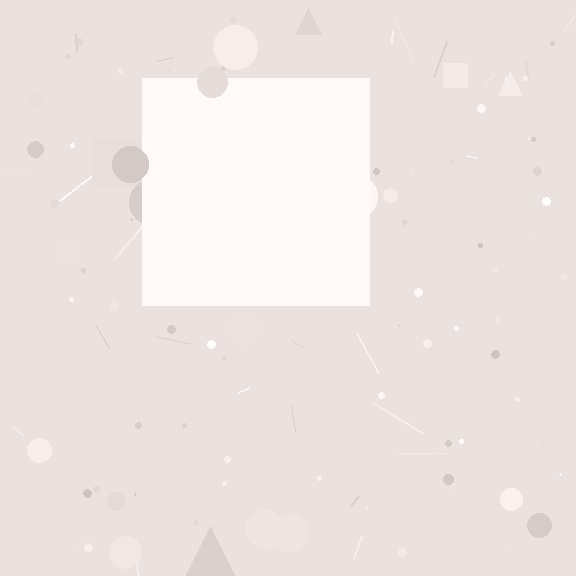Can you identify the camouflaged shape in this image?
The camouflaged shape is a square.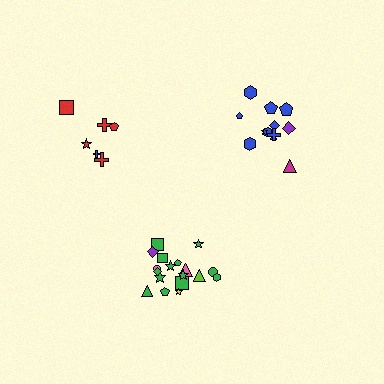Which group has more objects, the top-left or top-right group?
The top-right group.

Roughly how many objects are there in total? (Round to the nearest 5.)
Roughly 35 objects in total.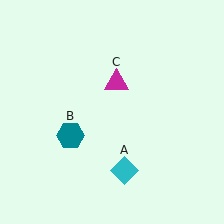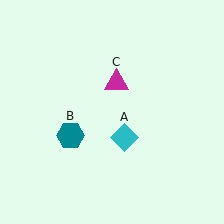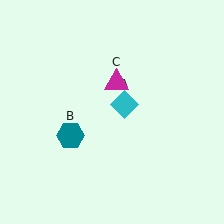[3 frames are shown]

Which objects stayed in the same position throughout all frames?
Teal hexagon (object B) and magenta triangle (object C) remained stationary.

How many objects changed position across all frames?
1 object changed position: cyan diamond (object A).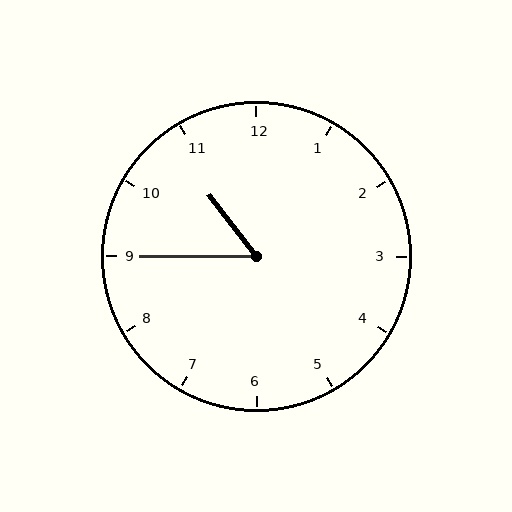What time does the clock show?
10:45.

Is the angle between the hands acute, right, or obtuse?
It is acute.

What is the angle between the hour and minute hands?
Approximately 52 degrees.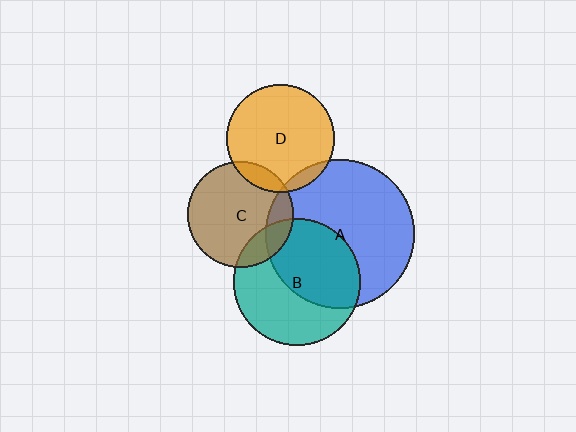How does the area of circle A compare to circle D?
Approximately 1.9 times.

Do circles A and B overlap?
Yes.